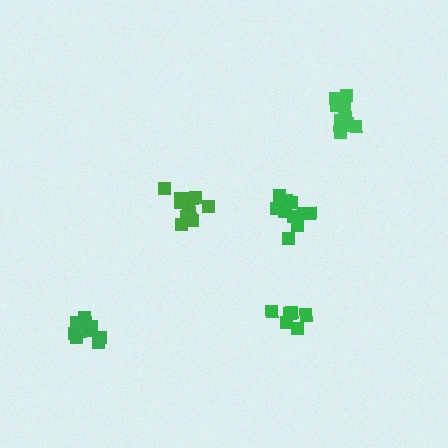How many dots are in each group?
Group 1: 12 dots, Group 2: 11 dots, Group 3: 9 dots, Group 4: 10 dots, Group 5: 6 dots (48 total).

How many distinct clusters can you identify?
There are 5 distinct clusters.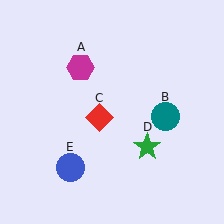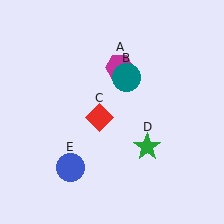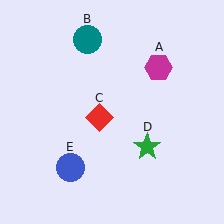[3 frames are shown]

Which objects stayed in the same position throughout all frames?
Red diamond (object C) and green star (object D) and blue circle (object E) remained stationary.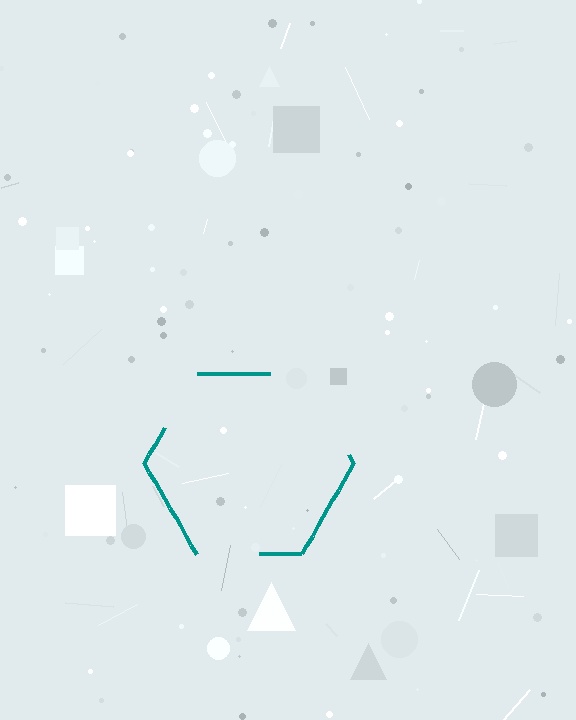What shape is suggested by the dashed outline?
The dashed outline suggests a hexagon.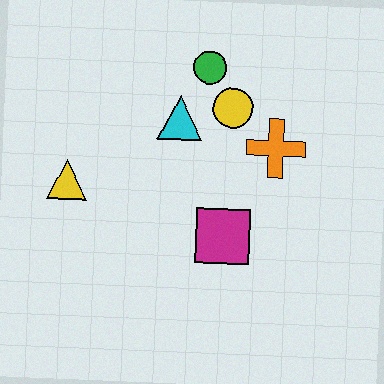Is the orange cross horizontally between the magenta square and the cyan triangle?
No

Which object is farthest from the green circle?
The yellow triangle is farthest from the green circle.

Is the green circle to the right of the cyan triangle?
Yes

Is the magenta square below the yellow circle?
Yes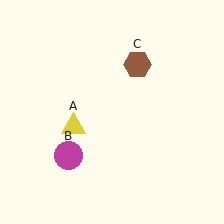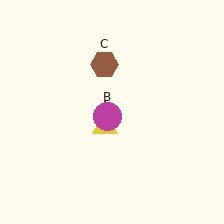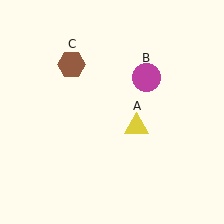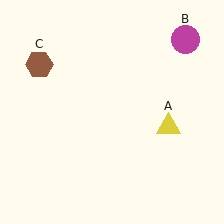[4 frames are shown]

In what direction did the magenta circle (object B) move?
The magenta circle (object B) moved up and to the right.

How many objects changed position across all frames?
3 objects changed position: yellow triangle (object A), magenta circle (object B), brown hexagon (object C).